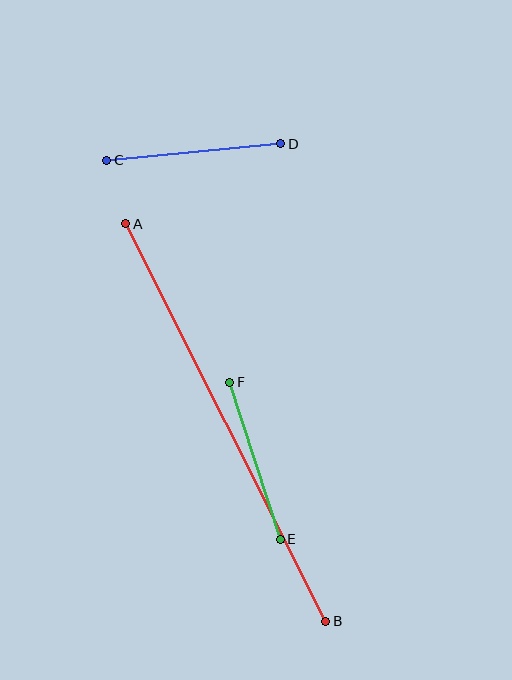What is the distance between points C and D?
The distance is approximately 175 pixels.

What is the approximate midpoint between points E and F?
The midpoint is at approximately (255, 461) pixels.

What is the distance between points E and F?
The distance is approximately 165 pixels.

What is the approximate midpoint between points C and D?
The midpoint is at approximately (194, 152) pixels.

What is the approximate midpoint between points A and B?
The midpoint is at approximately (226, 422) pixels.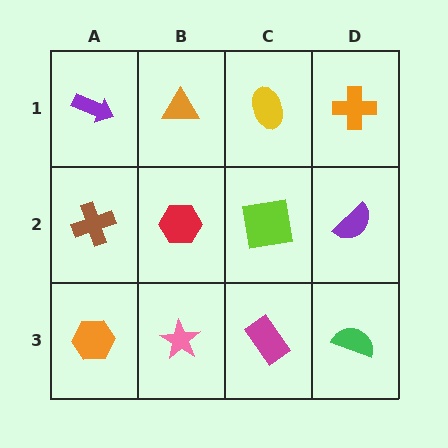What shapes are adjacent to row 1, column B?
A red hexagon (row 2, column B), a purple arrow (row 1, column A), a yellow ellipse (row 1, column C).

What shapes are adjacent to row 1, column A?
A brown cross (row 2, column A), an orange triangle (row 1, column B).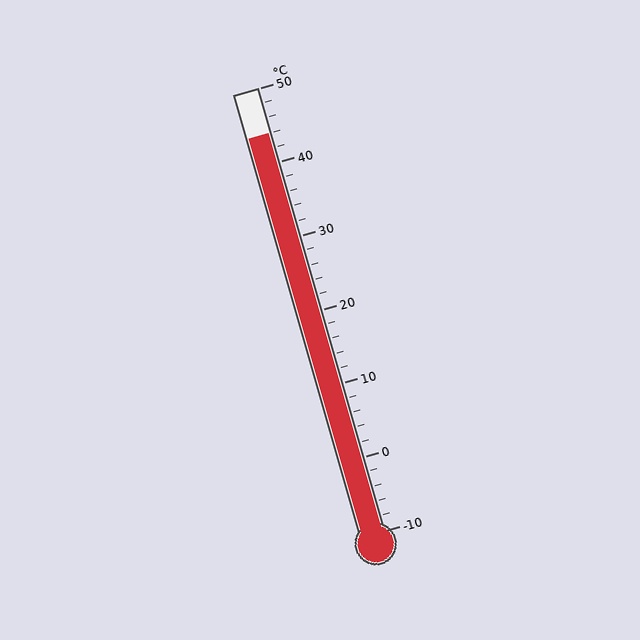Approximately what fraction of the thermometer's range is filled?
The thermometer is filled to approximately 90% of its range.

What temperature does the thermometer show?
The thermometer shows approximately 44°C.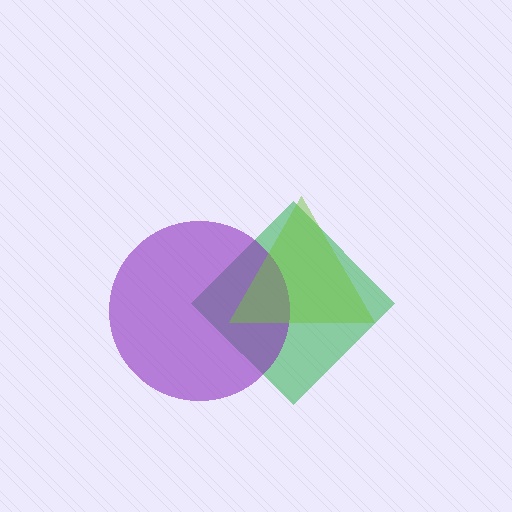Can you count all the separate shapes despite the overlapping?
Yes, there are 3 separate shapes.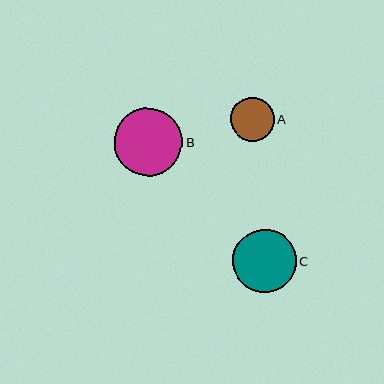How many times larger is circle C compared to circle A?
Circle C is approximately 1.5 times the size of circle A.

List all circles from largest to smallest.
From largest to smallest: B, C, A.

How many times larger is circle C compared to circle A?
Circle C is approximately 1.5 times the size of circle A.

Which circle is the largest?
Circle B is the largest with a size of approximately 68 pixels.